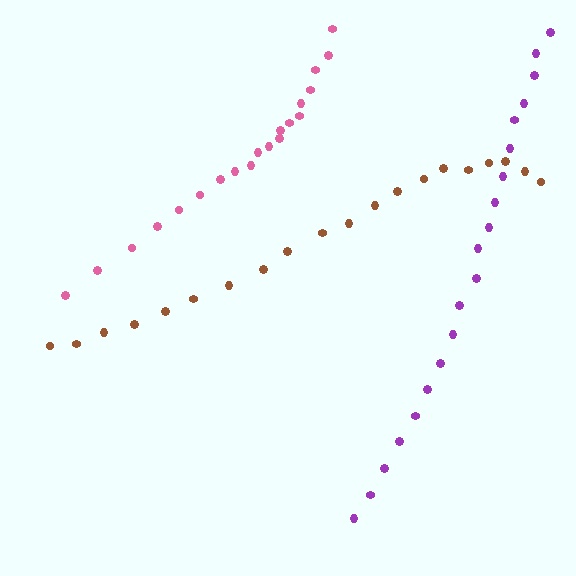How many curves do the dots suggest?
There are 3 distinct paths.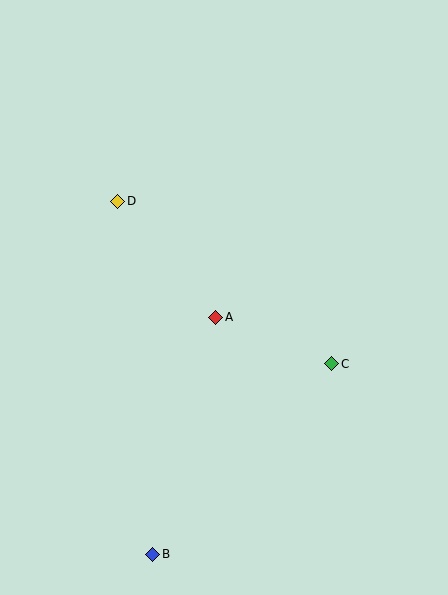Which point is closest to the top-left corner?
Point D is closest to the top-left corner.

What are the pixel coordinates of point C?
Point C is at (332, 364).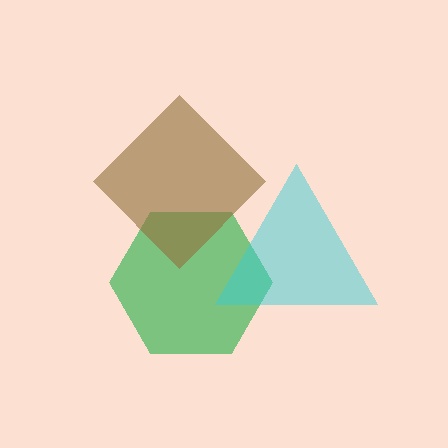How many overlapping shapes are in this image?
There are 3 overlapping shapes in the image.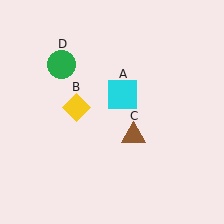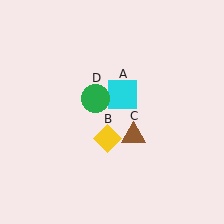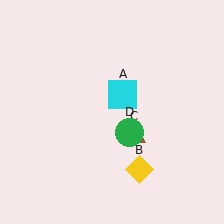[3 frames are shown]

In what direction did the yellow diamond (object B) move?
The yellow diamond (object B) moved down and to the right.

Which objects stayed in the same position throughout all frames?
Cyan square (object A) and brown triangle (object C) remained stationary.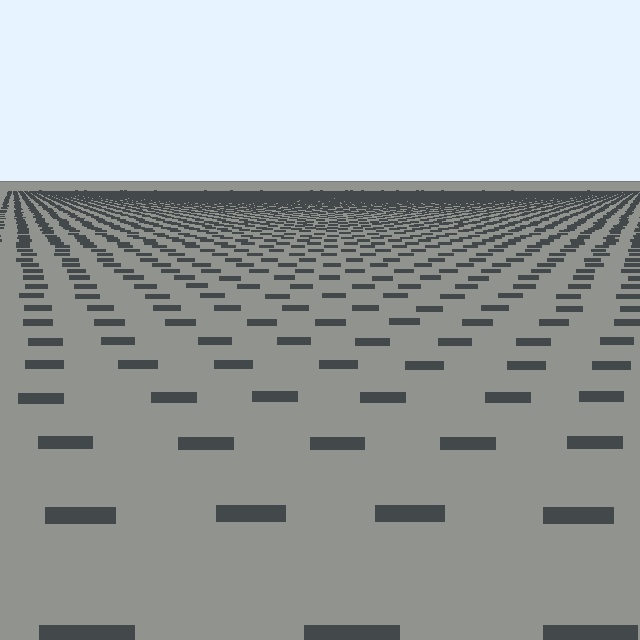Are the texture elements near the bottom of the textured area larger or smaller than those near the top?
Larger. Near the bottom, elements are closer to the viewer and appear at a bigger on-screen size.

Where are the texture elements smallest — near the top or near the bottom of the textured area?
Near the top.